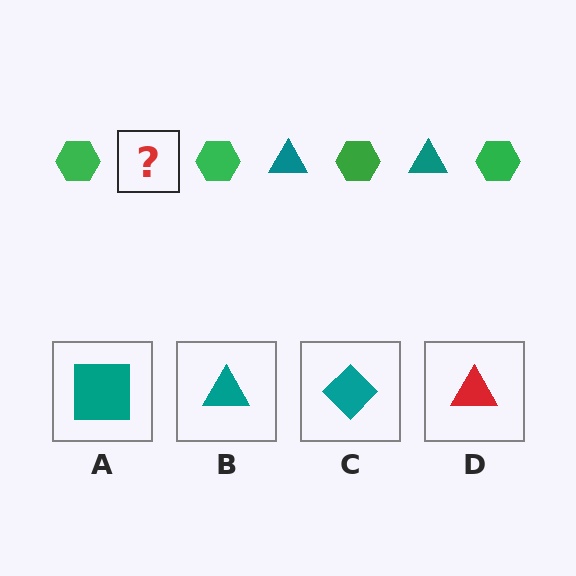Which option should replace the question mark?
Option B.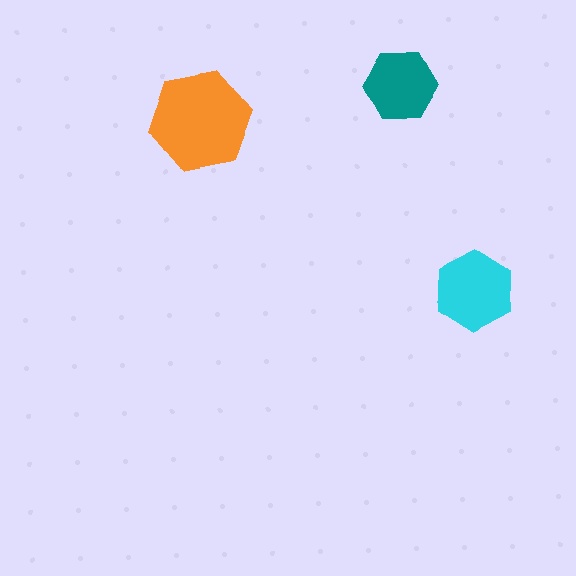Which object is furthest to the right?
The cyan hexagon is rightmost.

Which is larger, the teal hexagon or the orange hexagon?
The orange one.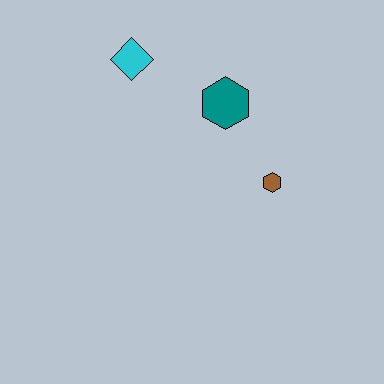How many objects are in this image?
There are 3 objects.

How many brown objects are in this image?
There is 1 brown object.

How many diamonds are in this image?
There is 1 diamond.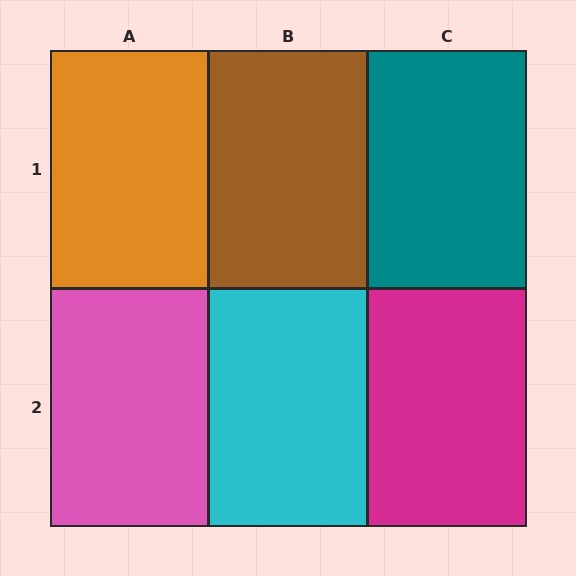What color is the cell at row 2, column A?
Pink.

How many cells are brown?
1 cell is brown.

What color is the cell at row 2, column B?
Cyan.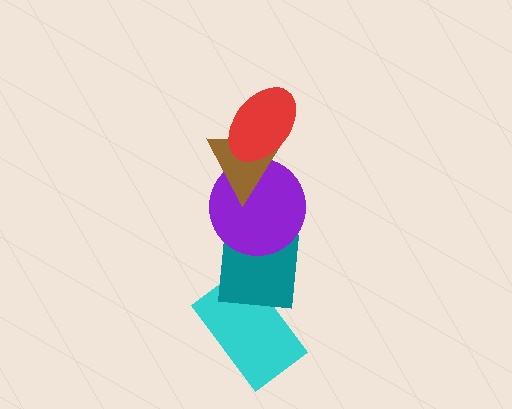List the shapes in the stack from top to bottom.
From top to bottom: the red ellipse, the brown triangle, the purple circle, the teal square, the cyan rectangle.